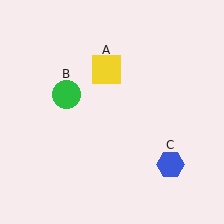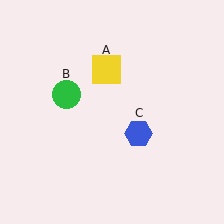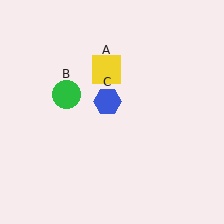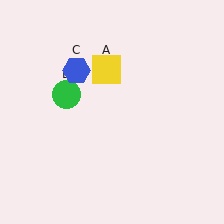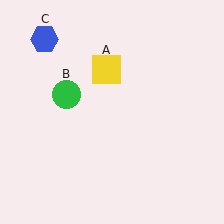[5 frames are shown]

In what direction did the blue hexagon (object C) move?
The blue hexagon (object C) moved up and to the left.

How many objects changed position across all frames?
1 object changed position: blue hexagon (object C).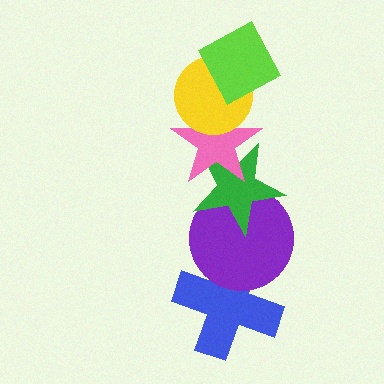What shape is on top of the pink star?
The yellow circle is on top of the pink star.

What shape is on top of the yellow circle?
The lime diamond is on top of the yellow circle.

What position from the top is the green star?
The green star is 4th from the top.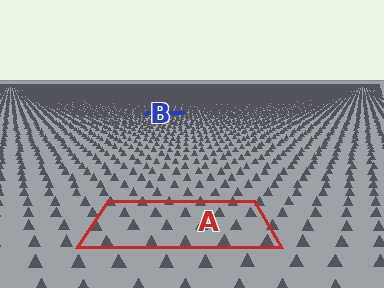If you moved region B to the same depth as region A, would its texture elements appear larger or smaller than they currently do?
They would appear larger. At a closer depth, the same texture elements are projected at a bigger on-screen size.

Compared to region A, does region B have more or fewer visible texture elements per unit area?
Region B has more texture elements per unit area — they are packed more densely because it is farther away.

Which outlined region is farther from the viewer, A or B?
Region B is farther from the viewer — the texture elements inside it appear smaller and more densely packed.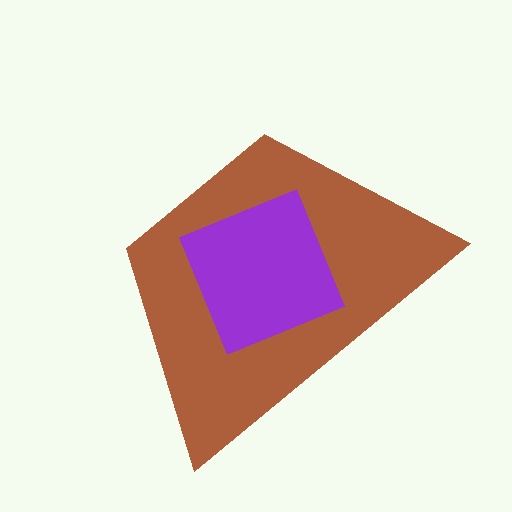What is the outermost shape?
The brown trapezoid.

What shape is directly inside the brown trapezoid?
The purple square.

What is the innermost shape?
The purple square.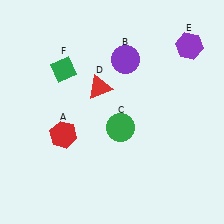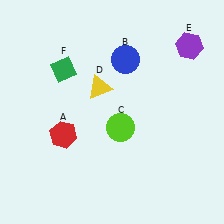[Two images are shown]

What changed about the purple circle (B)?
In Image 1, B is purple. In Image 2, it changed to blue.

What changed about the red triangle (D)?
In Image 1, D is red. In Image 2, it changed to yellow.